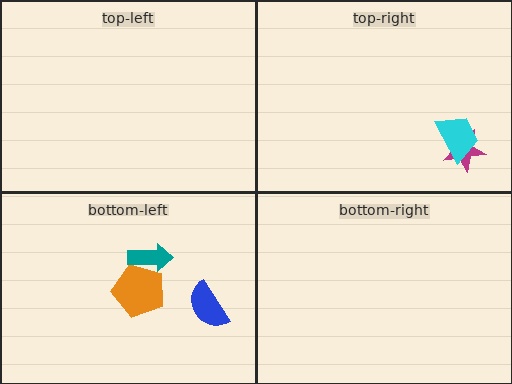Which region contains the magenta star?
The top-right region.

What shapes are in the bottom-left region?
The orange pentagon, the teal arrow, the blue semicircle.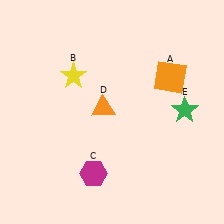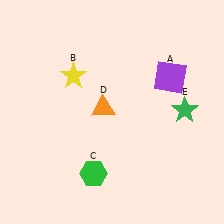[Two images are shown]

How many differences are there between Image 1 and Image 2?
There are 2 differences between the two images.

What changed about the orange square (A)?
In Image 1, A is orange. In Image 2, it changed to purple.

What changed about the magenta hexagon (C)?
In Image 1, C is magenta. In Image 2, it changed to green.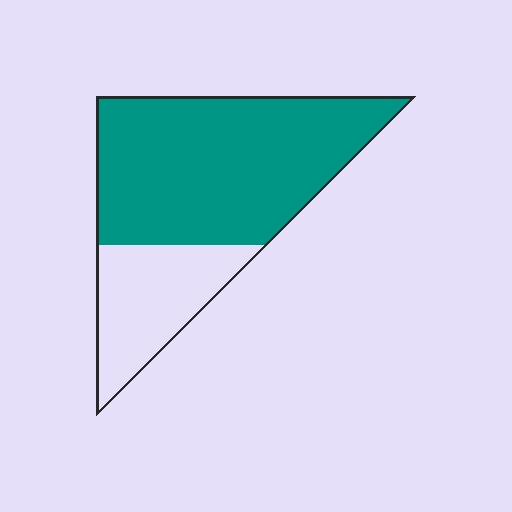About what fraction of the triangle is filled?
About three quarters (3/4).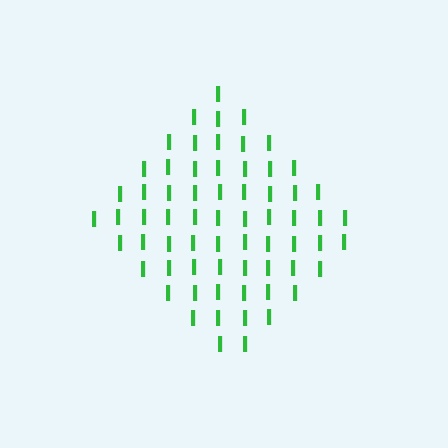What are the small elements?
The small elements are letter I's.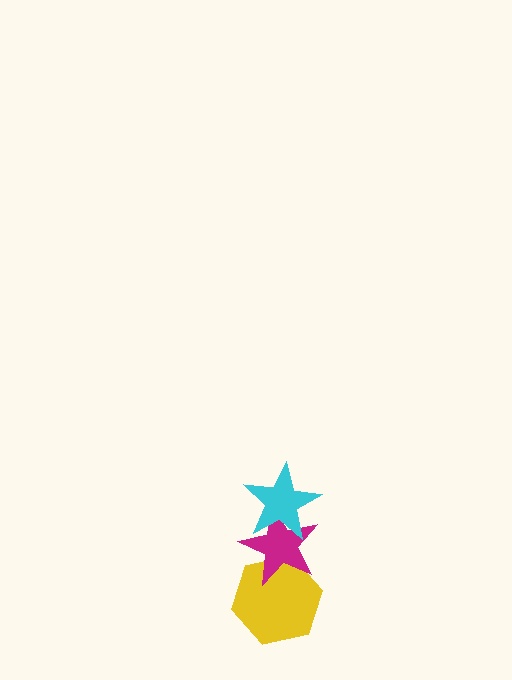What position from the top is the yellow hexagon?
The yellow hexagon is 3rd from the top.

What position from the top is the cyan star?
The cyan star is 1st from the top.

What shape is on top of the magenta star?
The cyan star is on top of the magenta star.